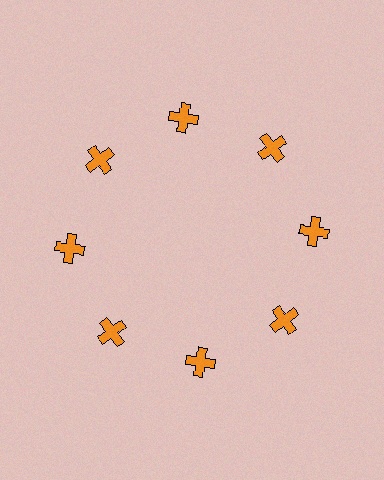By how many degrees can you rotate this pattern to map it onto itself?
The pattern maps onto itself every 45 degrees of rotation.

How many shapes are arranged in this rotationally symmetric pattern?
There are 8 shapes, arranged in 8 groups of 1.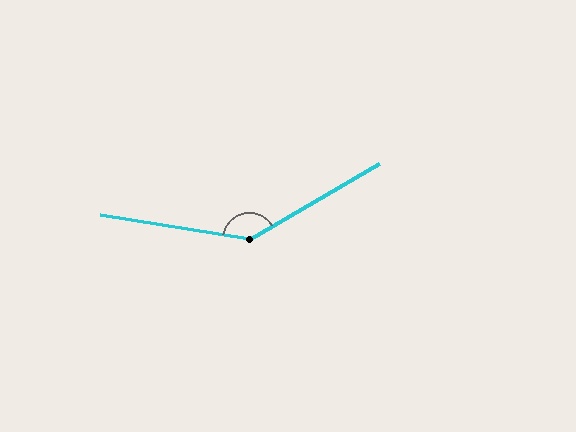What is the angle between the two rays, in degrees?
Approximately 141 degrees.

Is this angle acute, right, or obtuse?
It is obtuse.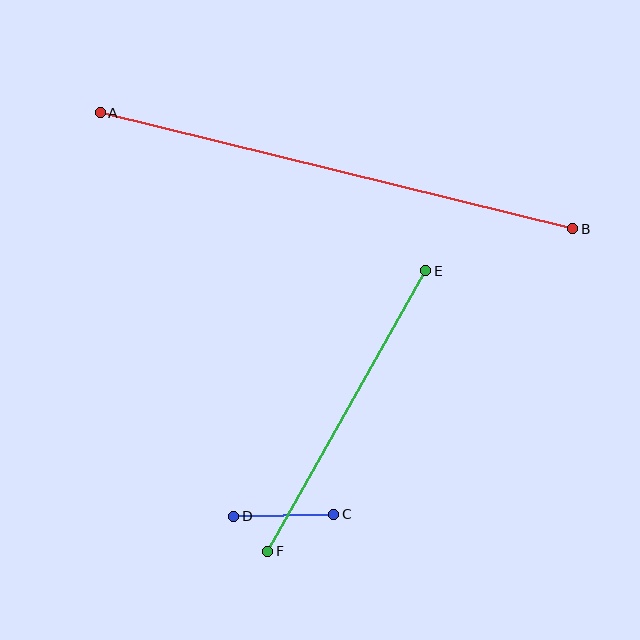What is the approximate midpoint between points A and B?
The midpoint is at approximately (337, 171) pixels.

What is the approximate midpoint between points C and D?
The midpoint is at approximately (284, 515) pixels.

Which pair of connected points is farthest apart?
Points A and B are farthest apart.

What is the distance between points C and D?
The distance is approximately 100 pixels.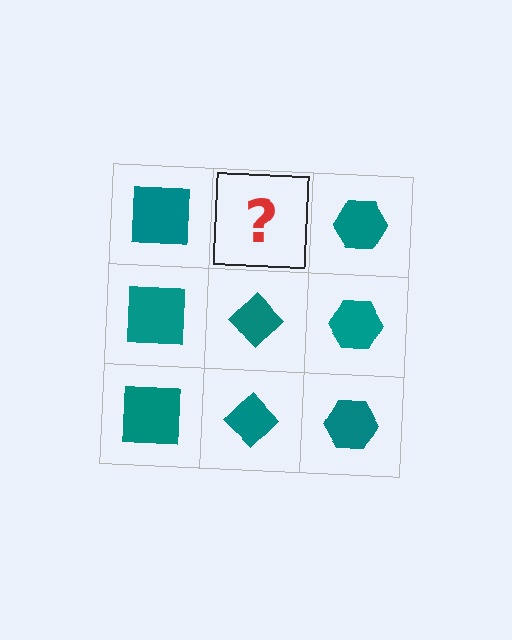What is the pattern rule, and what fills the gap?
The rule is that each column has a consistent shape. The gap should be filled with a teal diamond.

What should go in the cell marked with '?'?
The missing cell should contain a teal diamond.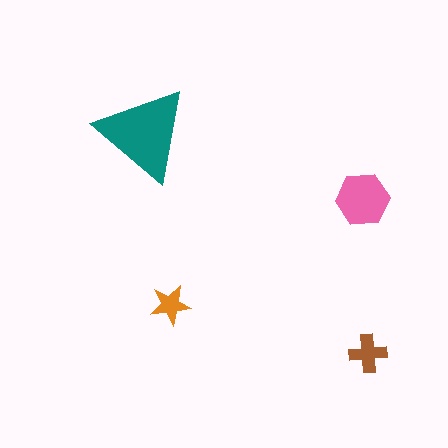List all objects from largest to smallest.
The teal triangle, the pink hexagon, the brown cross, the orange star.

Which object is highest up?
The teal triangle is topmost.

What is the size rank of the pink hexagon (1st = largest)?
2nd.